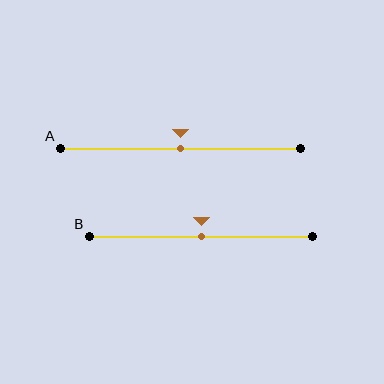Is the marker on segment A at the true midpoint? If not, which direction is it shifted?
Yes, the marker on segment A is at the true midpoint.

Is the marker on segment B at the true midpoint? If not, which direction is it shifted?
Yes, the marker on segment B is at the true midpoint.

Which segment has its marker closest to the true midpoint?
Segment A has its marker closest to the true midpoint.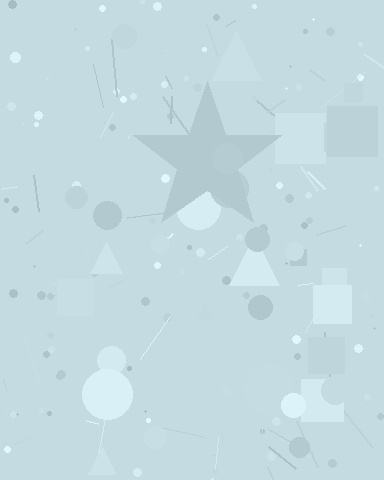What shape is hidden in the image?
A star is hidden in the image.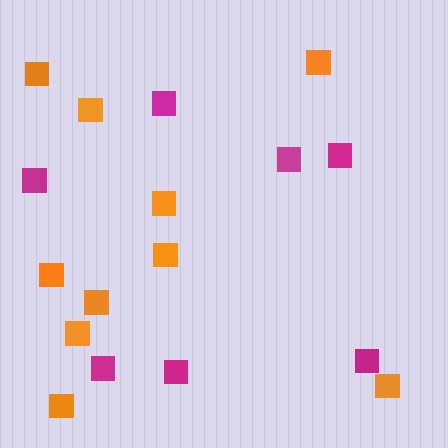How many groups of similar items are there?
There are 2 groups: one group of magenta squares (7) and one group of orange squares (10).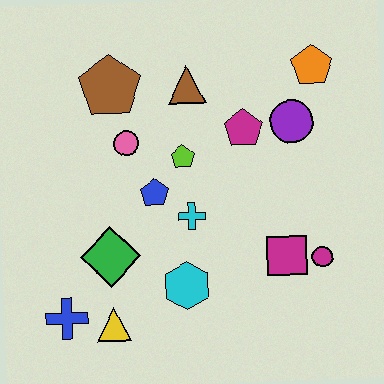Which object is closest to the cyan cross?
The blue pentagon is closest to the cyan cross.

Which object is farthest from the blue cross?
The orange pentagon is farthest from the blue cross.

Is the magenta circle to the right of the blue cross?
Yes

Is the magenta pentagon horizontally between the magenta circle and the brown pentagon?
Yes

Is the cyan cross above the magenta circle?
Yes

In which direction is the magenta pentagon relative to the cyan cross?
The magenta pentagon is above the cyan cross.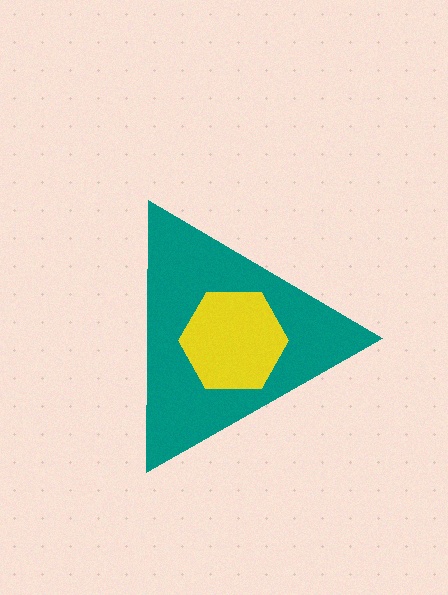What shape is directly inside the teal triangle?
The yellow hexagon.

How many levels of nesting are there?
2.